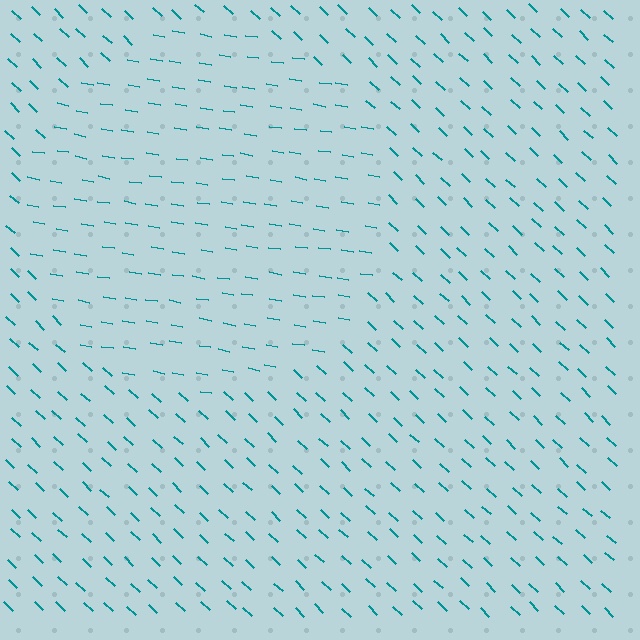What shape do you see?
I see a circle.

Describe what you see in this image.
The image is filled with small teal line segments. A circle region in the image has lines oriented differently from the surrounding lines, creating a visible texture boundary.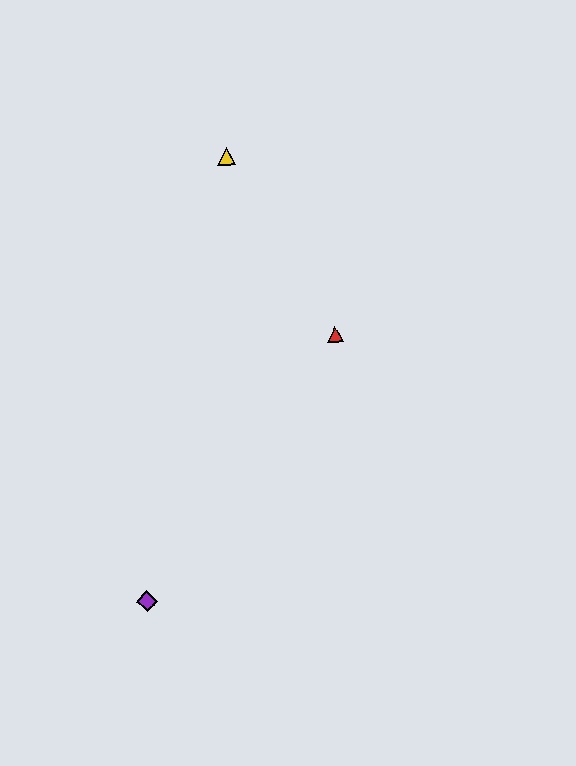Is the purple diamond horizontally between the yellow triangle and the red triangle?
No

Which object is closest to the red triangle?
The yellow triangle is closest to the red triangle.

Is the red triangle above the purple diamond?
Yes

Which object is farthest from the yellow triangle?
The purple diamond is farthest from the yellow triangle.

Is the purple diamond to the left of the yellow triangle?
Yes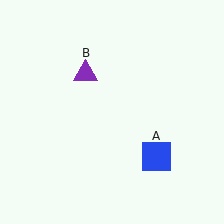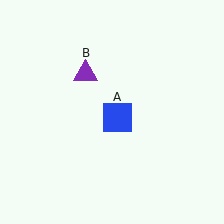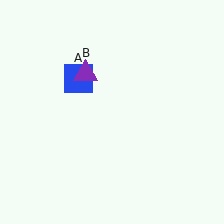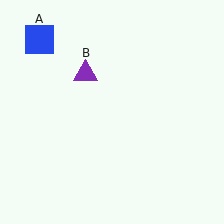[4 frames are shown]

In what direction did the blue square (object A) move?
The blue square (object A) moved up and to the left.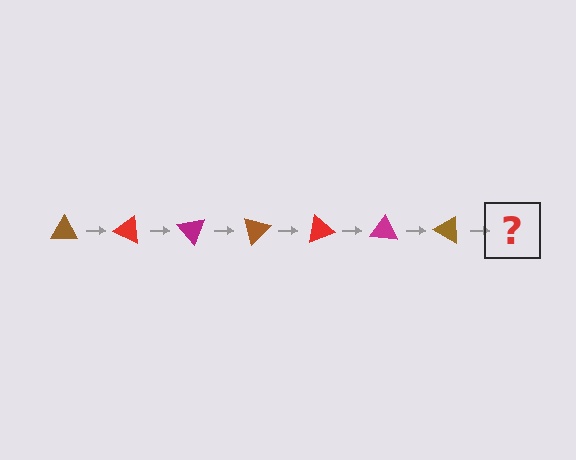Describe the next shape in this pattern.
It should be a red triangle, rotated 175 degrees from the start.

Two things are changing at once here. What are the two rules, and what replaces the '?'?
The two rules are that it rotates 25 degrees each step and the color cycles through brown, red, and magenta. The '?' should be a red triangle, rotated 175 degrees from the start.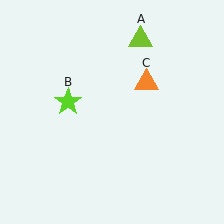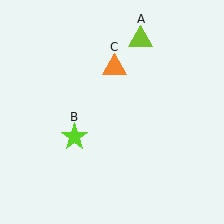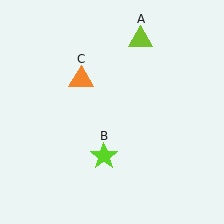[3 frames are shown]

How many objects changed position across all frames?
2 objects changed position: lime star (object B), orange triangle (object C).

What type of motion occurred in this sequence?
The lime star (object B), orange triangle (object C) rotated counterclockwise around the center of the scene.